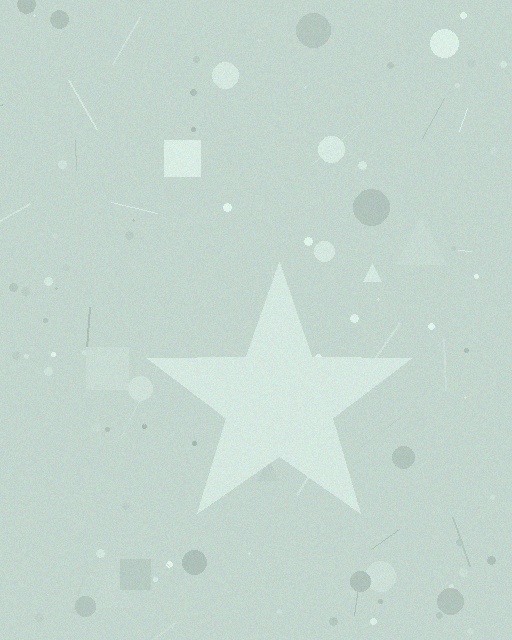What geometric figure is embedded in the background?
A star is embedded in the background.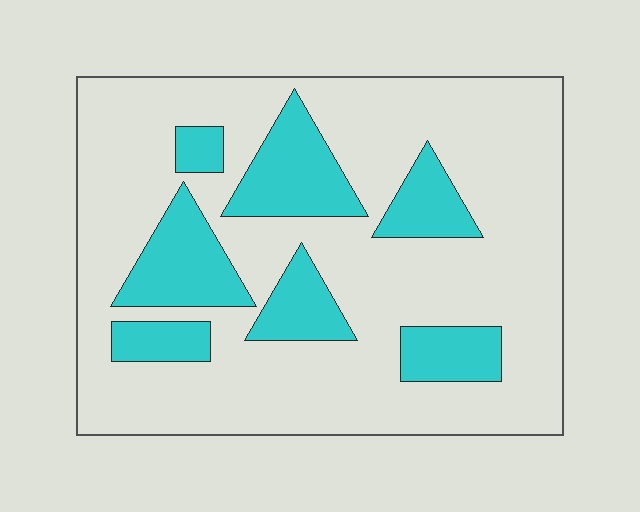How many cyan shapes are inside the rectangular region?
7.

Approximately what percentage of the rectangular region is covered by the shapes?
Approximately 25%.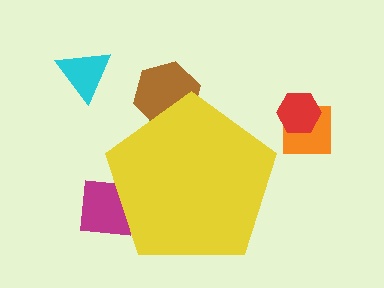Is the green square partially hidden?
Yes, the green square is partially hidden behind the yellow pentagon.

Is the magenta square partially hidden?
Yes, the magenta square is partially hidden behind the yellow pentagon.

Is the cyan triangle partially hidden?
No, the cyan triangle is fully visible.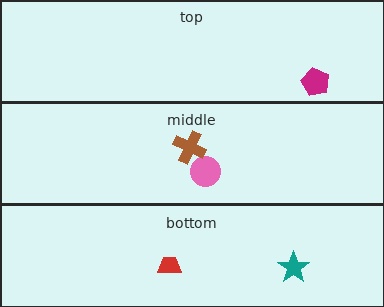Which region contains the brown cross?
The middle region.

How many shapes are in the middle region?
2.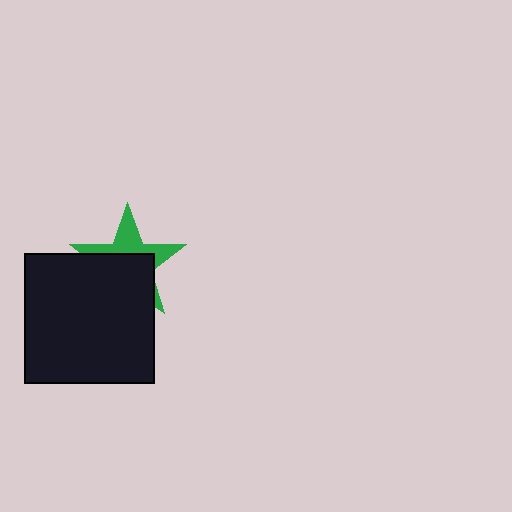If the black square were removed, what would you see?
You would see the complete green star.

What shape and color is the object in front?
The object in front is a black square.